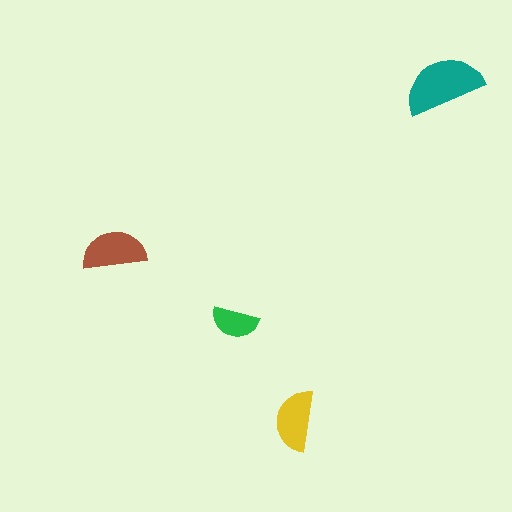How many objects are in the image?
There are 4 objects in the image.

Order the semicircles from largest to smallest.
the teal one, the brown one, the yellow one, the green one.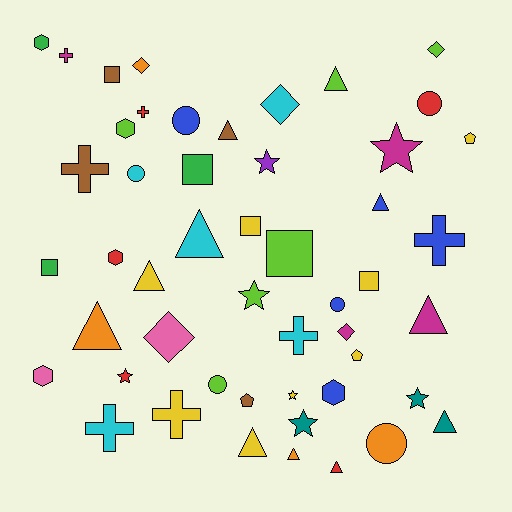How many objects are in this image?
There are 50 objects.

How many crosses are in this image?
There are 7 crosses.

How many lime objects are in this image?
There are 6 lime objects.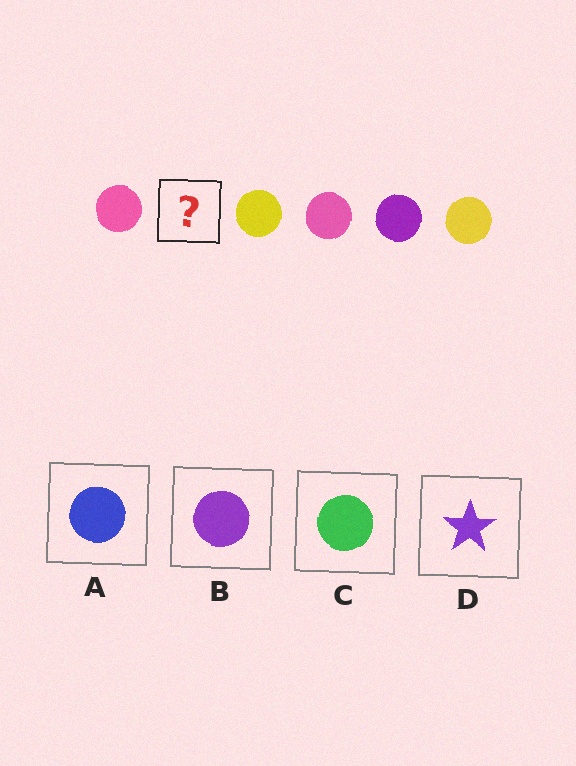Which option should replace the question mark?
Option B.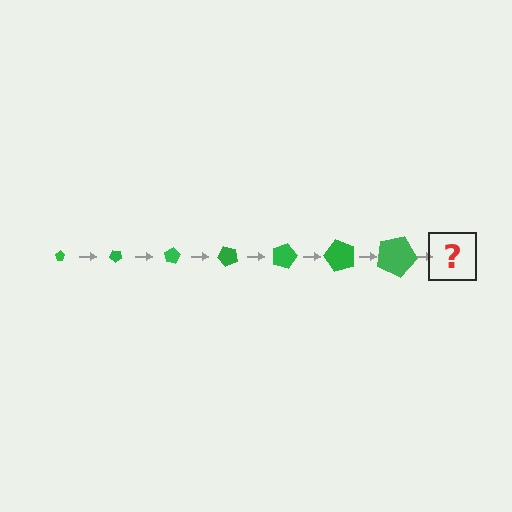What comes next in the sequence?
The next element should be a pentagon, larger than the previous one and rotated 280 degrees from the start.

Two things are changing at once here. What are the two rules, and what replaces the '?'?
The two rules are that the pentagon grows larger each step and it rotates 40 degrees each step. The '?' should be a pentagon, larger than the previous one and rotated 280 degrees from the start.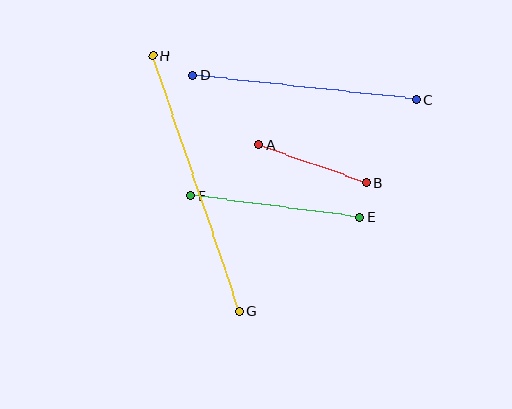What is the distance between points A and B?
The distance is approximately 114 pixels.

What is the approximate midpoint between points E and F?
The midpoint is at approximately (275, 206) pixels.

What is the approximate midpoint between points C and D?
The midpoint is at approximately (304, 87) pixels.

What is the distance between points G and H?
The distance is approximately 269 pixels.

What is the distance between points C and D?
The distance is approximately 224 pixels.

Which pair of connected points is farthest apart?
Points G and H are farthest apart.